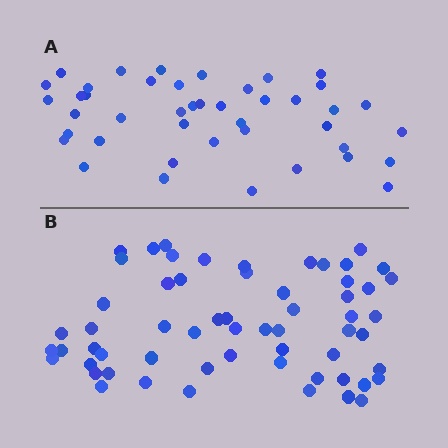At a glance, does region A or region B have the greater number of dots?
Region B (the bottom region) has more dots.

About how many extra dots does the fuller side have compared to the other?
Region B has approximately 15 more dots than region A.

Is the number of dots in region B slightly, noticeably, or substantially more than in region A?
Region B has noticeably more, but not dramatically so. The ratio is roughly 1.4 to 1.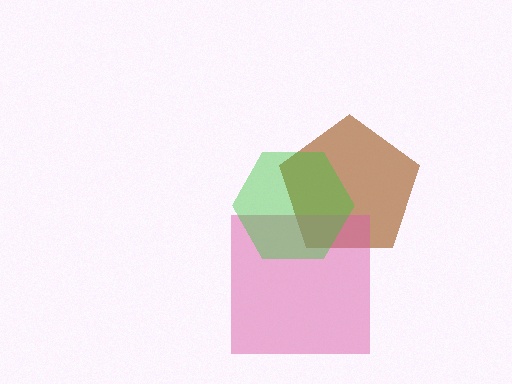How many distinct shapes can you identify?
There are 3 distinct shapes: a brown pentagon, a pink square, a green hexagon.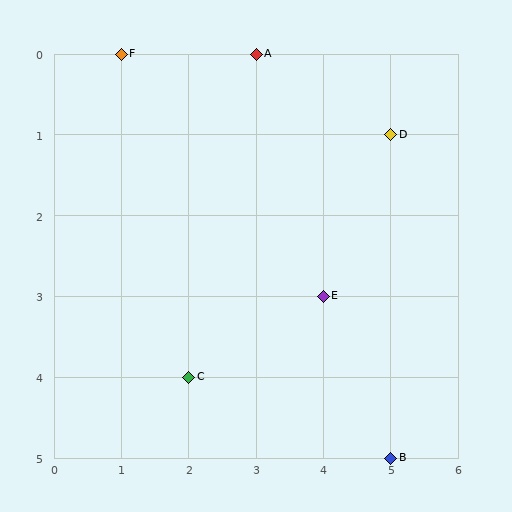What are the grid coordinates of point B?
Point B is at grid coordinates (5, 5).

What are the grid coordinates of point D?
Point D is at grid coordinates (5, 1).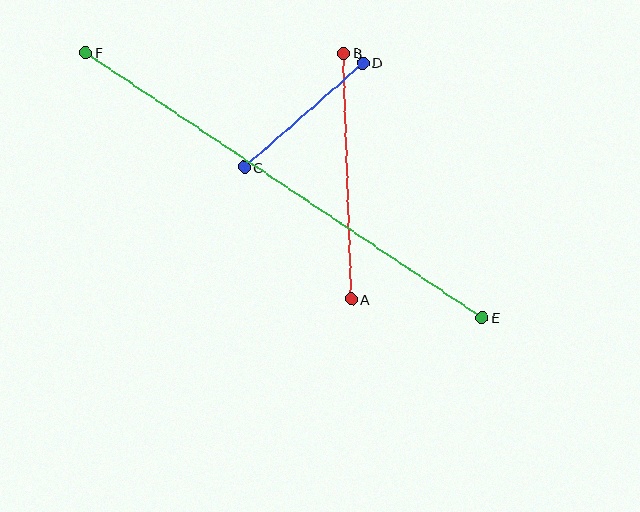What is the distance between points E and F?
The distance is approximately 477 pixels.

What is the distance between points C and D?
The distance is approximately 158 pixels.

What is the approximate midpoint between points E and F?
The midpoint is at approximately (284, 185) pixels.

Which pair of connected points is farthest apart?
Points E and F are farthest apart.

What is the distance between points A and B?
The distance is approximately 246 pixels.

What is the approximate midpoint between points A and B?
The midpoint is at approximately (347, 176) pixels.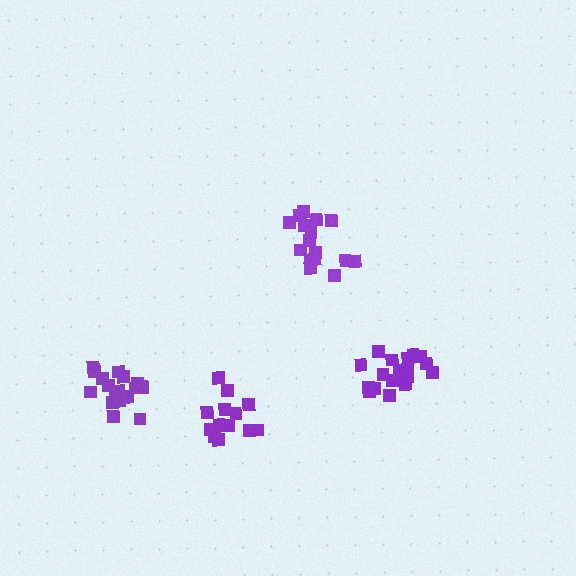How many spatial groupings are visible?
There are 4 spatial groupings.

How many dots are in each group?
Group 1: 17 dots, Group 2: 19 dots, Group 3: 20 dots, Group 4: 14 dots (70 total).